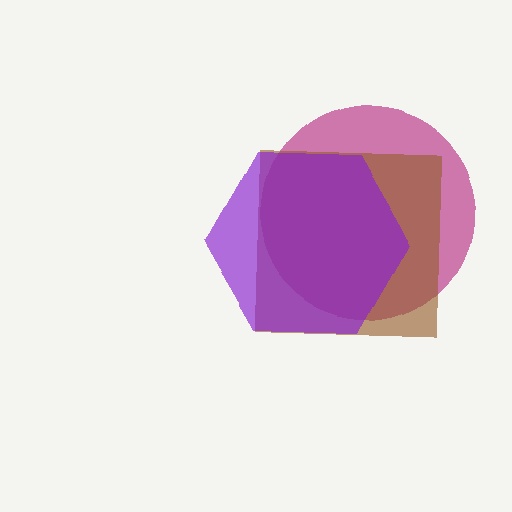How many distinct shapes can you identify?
There are 3 distinct shapes: a magenta circle, a brown square, a purple hexagon.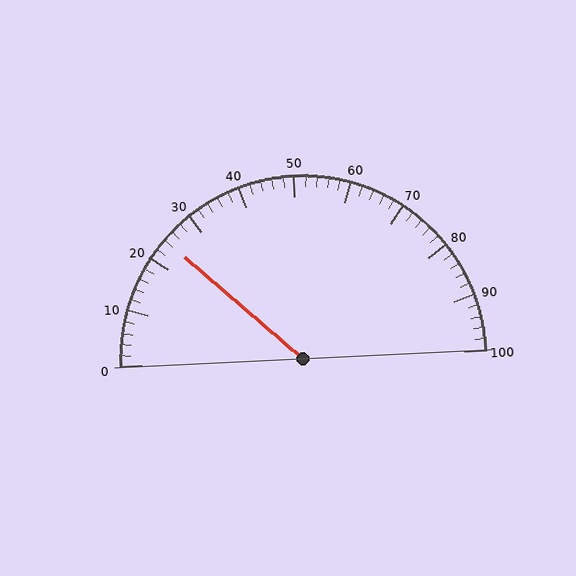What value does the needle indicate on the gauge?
The needle indicates approximately 24.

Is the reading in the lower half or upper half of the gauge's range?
The reading is in the lower half of the range (0 to 100).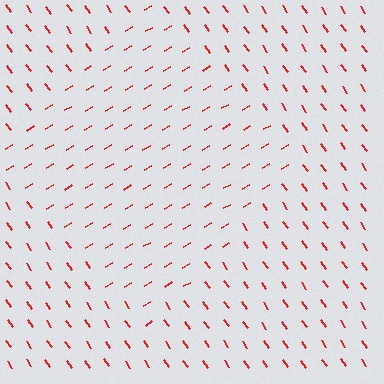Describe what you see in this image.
The image is filled with small red line segments. A diamond region in the image has lines oriented differently from the surrounding lines, creating a visible texture boundary.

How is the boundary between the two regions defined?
The boundary is defined purely by a change in line orientation (approximately 85 degrees difference). All lines are the same color and thickness.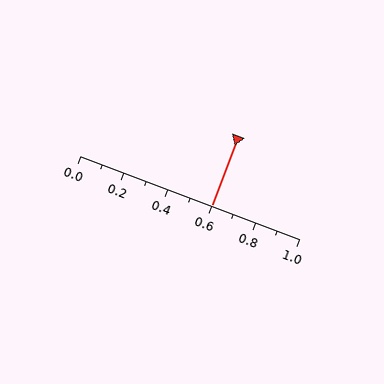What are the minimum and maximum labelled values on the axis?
The axis runs from 0.0 to 1.0.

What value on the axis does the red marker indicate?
The marker indicates approximately 0.6.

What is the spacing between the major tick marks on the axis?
The major ticks are spaced 0.2 apart.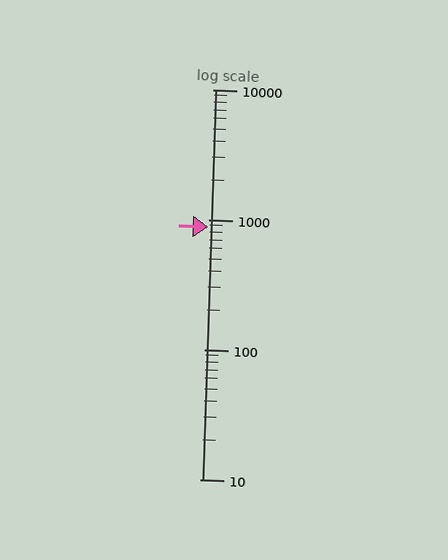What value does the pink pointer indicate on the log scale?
The pointer indicates approximately 870.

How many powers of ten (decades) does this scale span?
The scale spans 3 decades, from 10 to 10000.